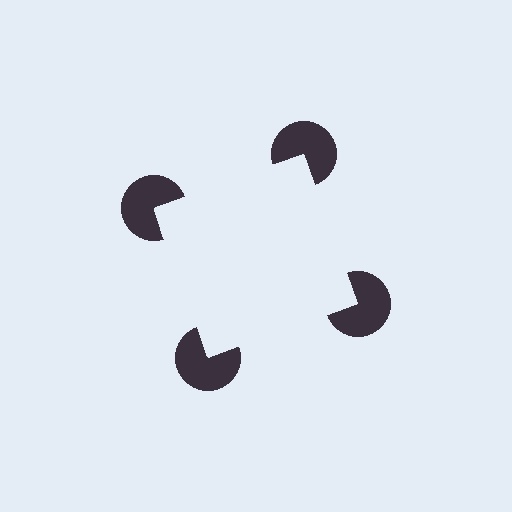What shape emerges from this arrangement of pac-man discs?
An illusory square — its edges are inferred from the aligned wedge cuts in the pac-man discs, not physically drawn.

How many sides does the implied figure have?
4 sides.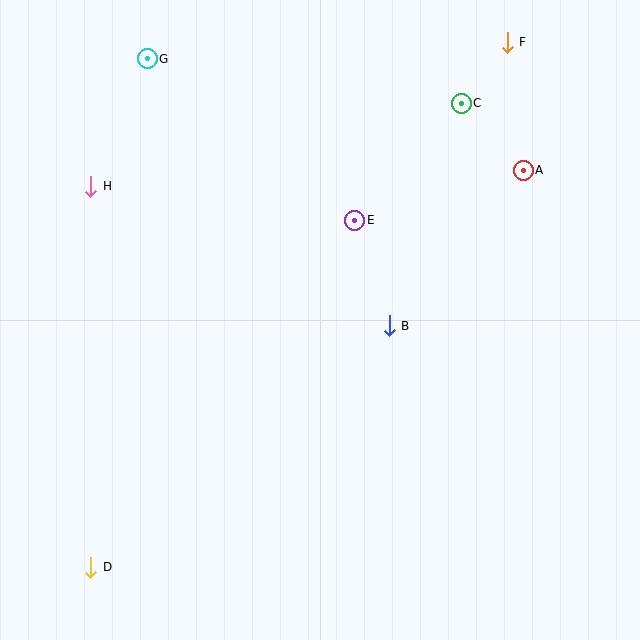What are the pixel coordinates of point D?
Point D is at (91, 567).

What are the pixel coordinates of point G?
Point G is at (147, 59).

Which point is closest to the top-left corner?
Point G is closest to the top-left corner.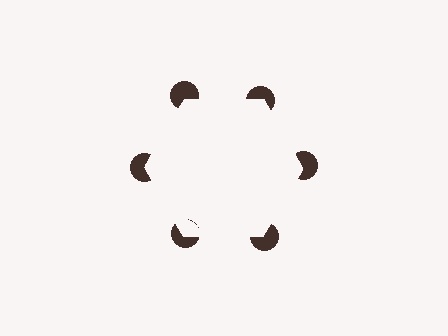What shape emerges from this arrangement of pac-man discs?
An illusory hexagon — its edges are inferred from the aligned wedge cuts in the pac-man discs, not physically drawn.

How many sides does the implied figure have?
6 sides.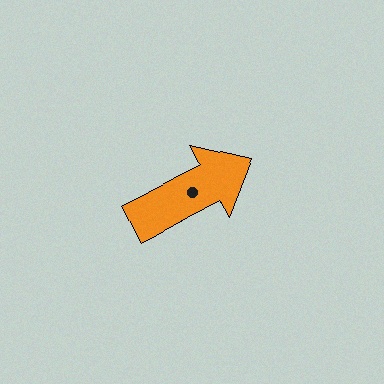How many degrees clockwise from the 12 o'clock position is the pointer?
Approximately 62 degrees.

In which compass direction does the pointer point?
Northeast.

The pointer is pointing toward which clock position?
Roughly 2 o'clock.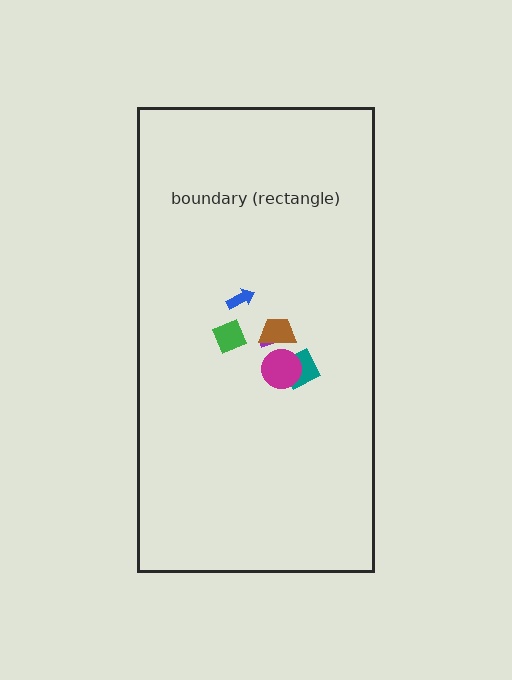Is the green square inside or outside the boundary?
Inside.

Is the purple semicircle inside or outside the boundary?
Inside.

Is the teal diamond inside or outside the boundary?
Inside.